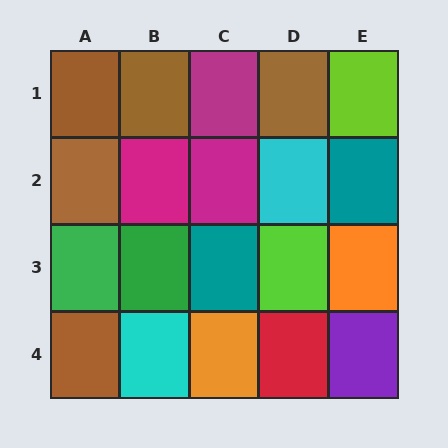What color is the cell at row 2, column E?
Teal.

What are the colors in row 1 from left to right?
Brown, brown, magenta, brown, lime.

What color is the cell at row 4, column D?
Red.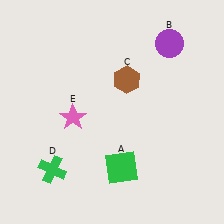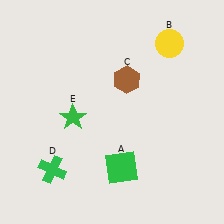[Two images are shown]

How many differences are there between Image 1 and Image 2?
There are 2 differences between the two images.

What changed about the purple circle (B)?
In Image 1, B is purple. In Image 2, it changed to yellow.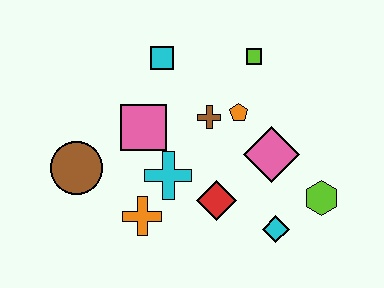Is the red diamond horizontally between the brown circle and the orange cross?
No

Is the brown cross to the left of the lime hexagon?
Yes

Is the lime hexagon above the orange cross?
Yes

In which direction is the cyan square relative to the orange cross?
The cyan square is above the orange cross.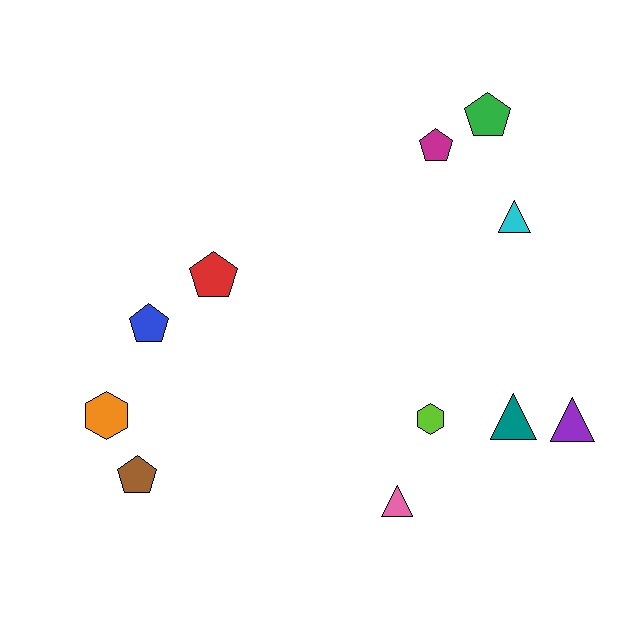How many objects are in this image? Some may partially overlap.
There are 11 objects.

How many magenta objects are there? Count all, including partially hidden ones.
There is 1 magenta object.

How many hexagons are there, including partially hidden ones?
There are 2 hexagons.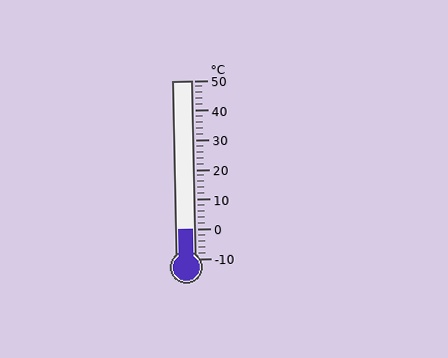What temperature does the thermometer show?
The thermometer shows approximately 0°C.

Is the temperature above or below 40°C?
The temperature is below 40°C.